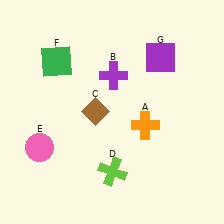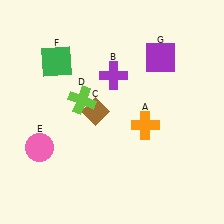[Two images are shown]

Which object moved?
The lime cross (D) moved up.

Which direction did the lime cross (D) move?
The lime cross (D) moved up.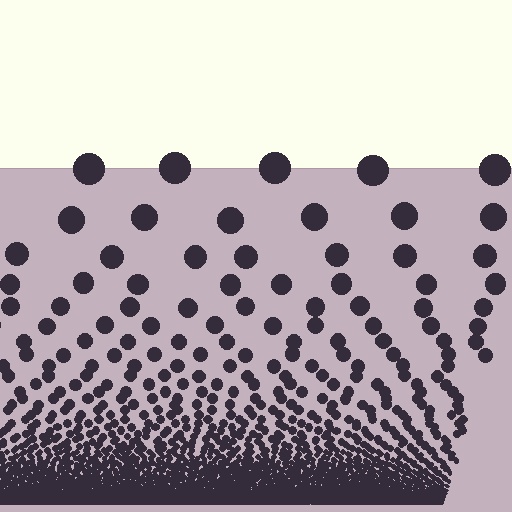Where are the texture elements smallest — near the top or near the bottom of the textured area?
Near the bottom.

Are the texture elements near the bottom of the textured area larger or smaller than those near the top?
Smaller. The gradient is inverted — elements near the bottom are smaller and denser.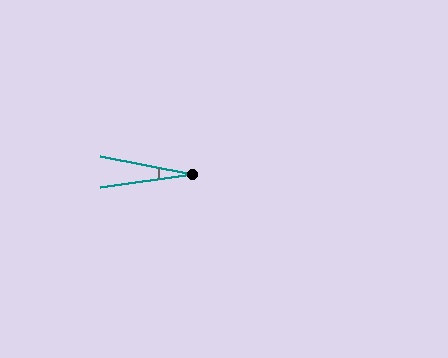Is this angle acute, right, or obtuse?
It is acute.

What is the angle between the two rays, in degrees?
Approximately 19 degrees.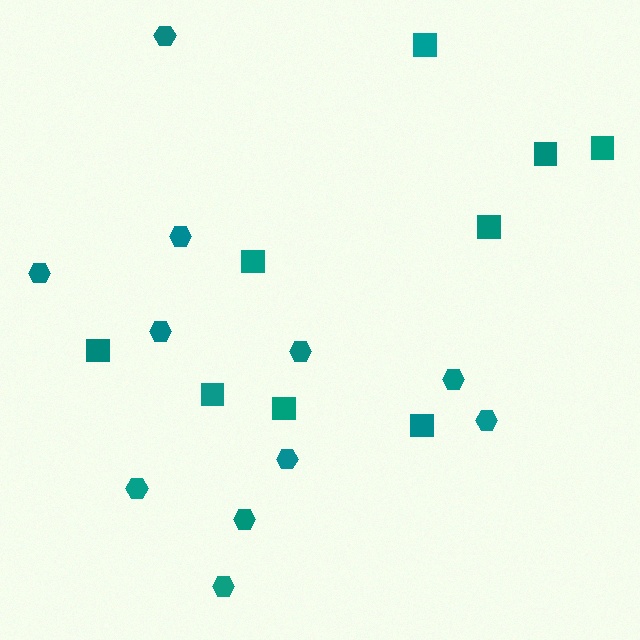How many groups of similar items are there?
There are 2 groups: one group of squares (9) and one group of hexagons (11).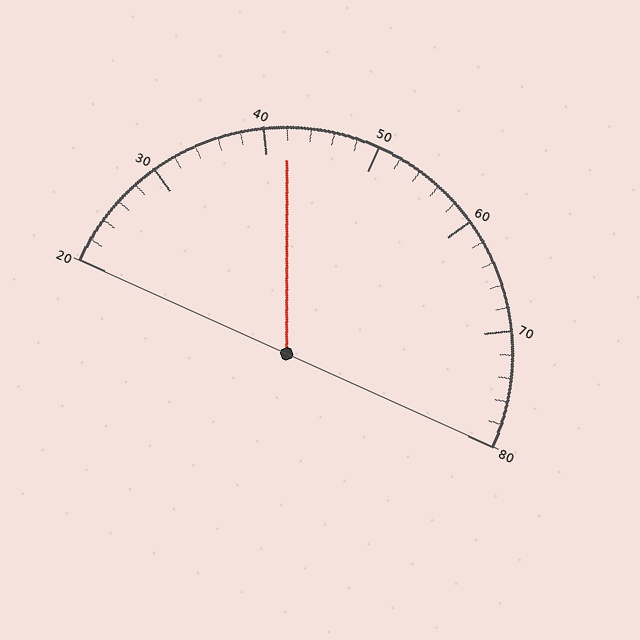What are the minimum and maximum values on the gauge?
The gauge ranges from 20 to 80.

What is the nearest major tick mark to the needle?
The nearest major tick mark is 40.